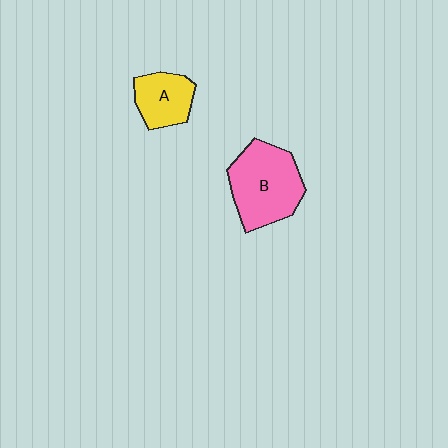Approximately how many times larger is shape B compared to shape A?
Approximately 1.8 times.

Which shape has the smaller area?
Shape A (yellow).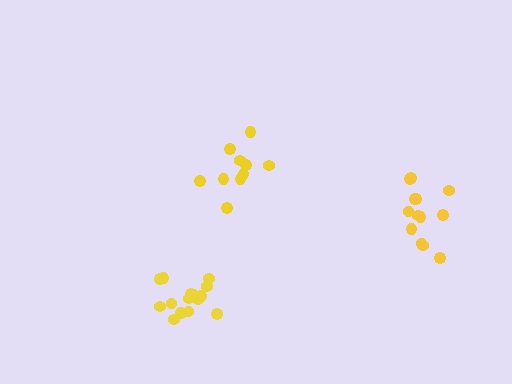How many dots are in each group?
Group 1: 15 dots, Group 2: 10 dots, Group 3: 13 dots (38 total).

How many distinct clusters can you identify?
There are 3 distinct clusters.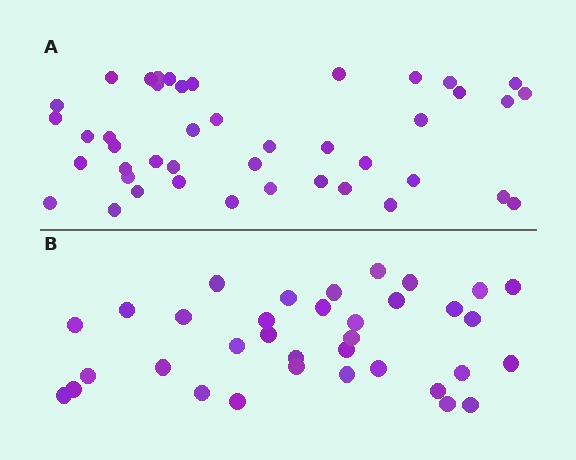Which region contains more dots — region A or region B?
Region A (the top region) has more dots.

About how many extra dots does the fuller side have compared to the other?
Region A has roughly 8 or so more dots than region B.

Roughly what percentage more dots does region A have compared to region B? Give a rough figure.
About 25% more.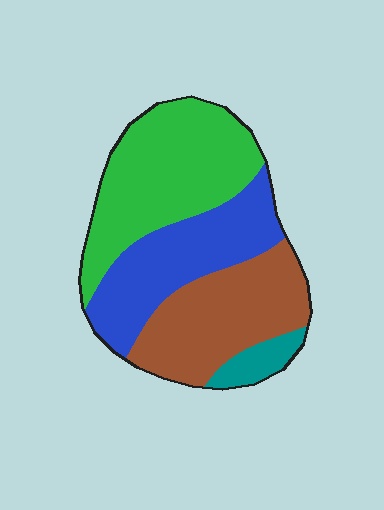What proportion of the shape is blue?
Blue covers roughly 30% of the shape.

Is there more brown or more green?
Green.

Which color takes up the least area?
Teal, at roughly 5%.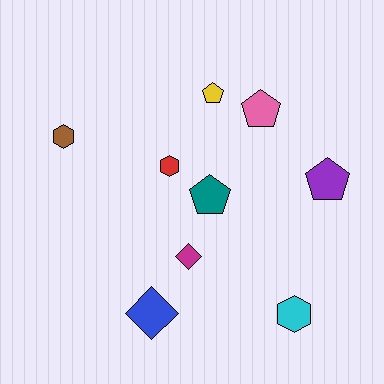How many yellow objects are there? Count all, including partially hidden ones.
There is 1 yellow object.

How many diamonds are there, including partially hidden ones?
There are 2 diamonds.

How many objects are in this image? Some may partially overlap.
There are 9 objects.